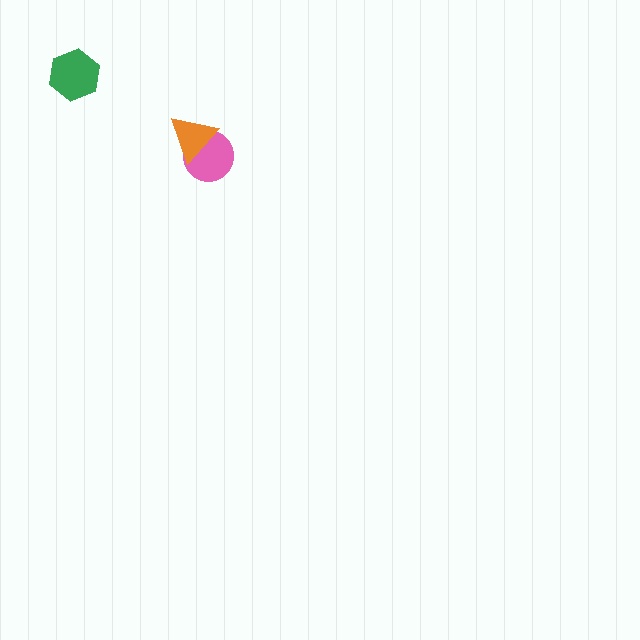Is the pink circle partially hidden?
Yes, it is partially covered by another shape.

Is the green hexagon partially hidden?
No, no other shape covers it.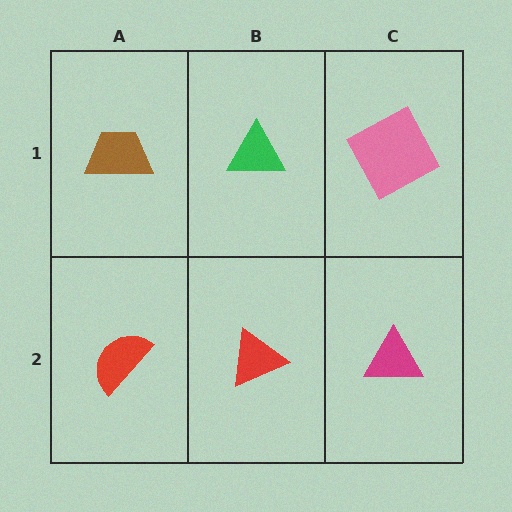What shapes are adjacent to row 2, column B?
A green triangle (row 1, column B), a red semicircle (row 2, column A), a magenta triangle (row 2, column C).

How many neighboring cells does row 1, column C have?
2.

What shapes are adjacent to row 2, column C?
A pink square (row 1, column C), a red triangle (row 2, column B).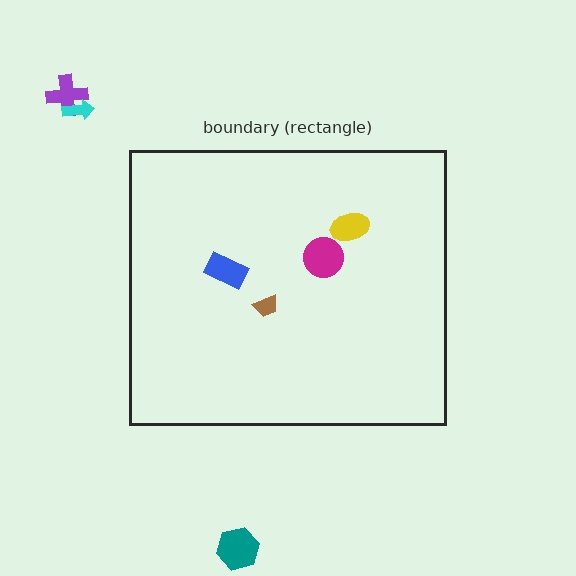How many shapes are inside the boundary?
4 inside, 3 outside.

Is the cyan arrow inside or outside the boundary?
Outside.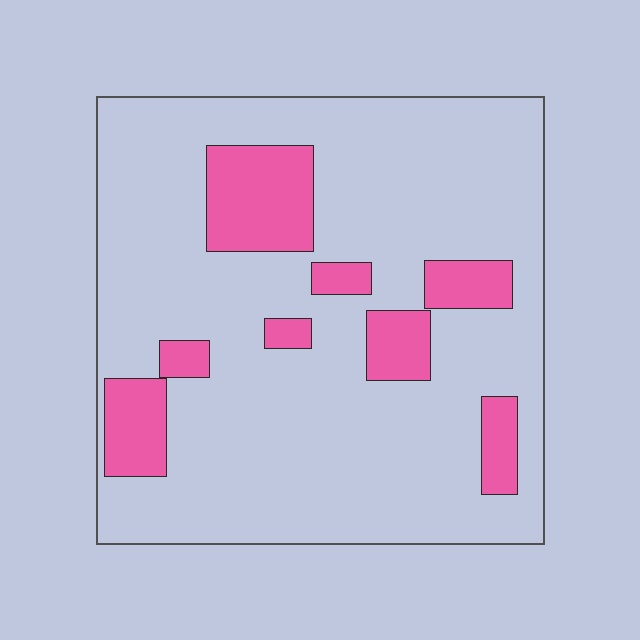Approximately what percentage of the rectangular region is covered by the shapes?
Approximately 20%.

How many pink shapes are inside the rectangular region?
8.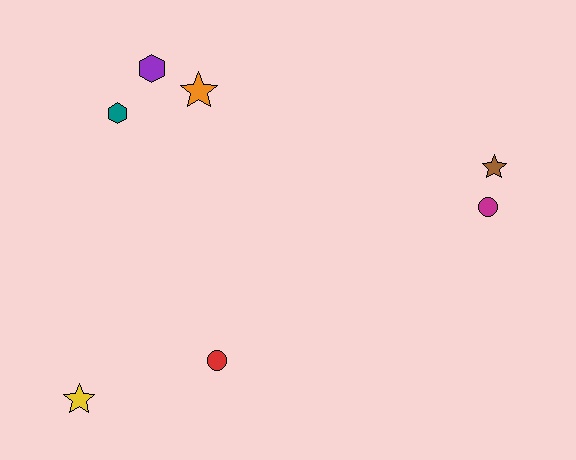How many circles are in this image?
There are 2 circles.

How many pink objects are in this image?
There are no pink objects.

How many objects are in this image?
There are 7 objects.